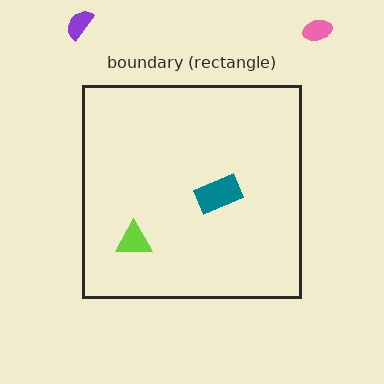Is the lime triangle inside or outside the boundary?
Inside.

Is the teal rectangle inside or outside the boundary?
Inside.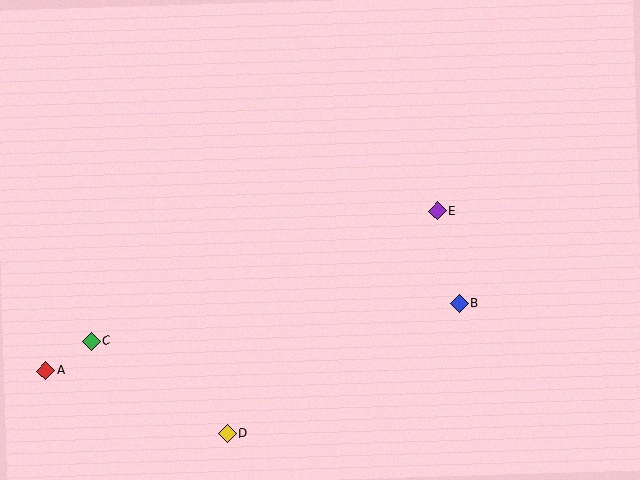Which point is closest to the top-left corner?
Point C is closest to the top-left corner.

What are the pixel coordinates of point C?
Point C is at (91, 341).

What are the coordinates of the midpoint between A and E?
The midpoint between A and E is at (241, 291).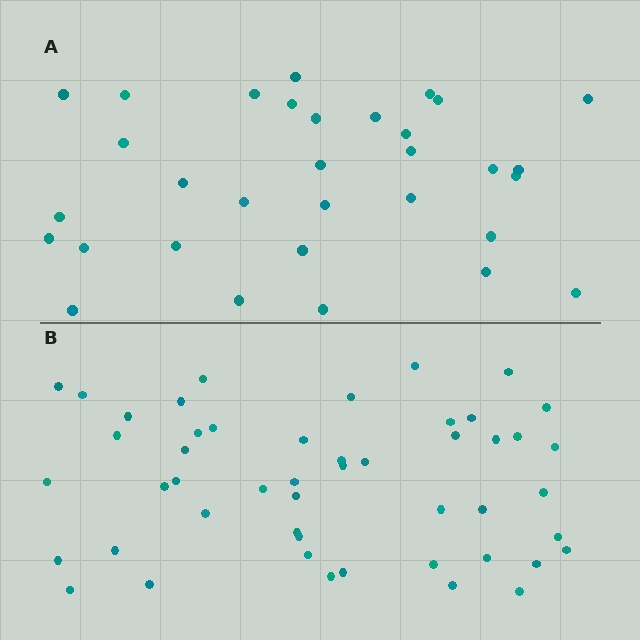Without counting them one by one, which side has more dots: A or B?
Region B (the bottom region) has more dots.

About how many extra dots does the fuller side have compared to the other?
Region B has approximately 15 more dots than region A.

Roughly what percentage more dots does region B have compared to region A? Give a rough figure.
About 55% more.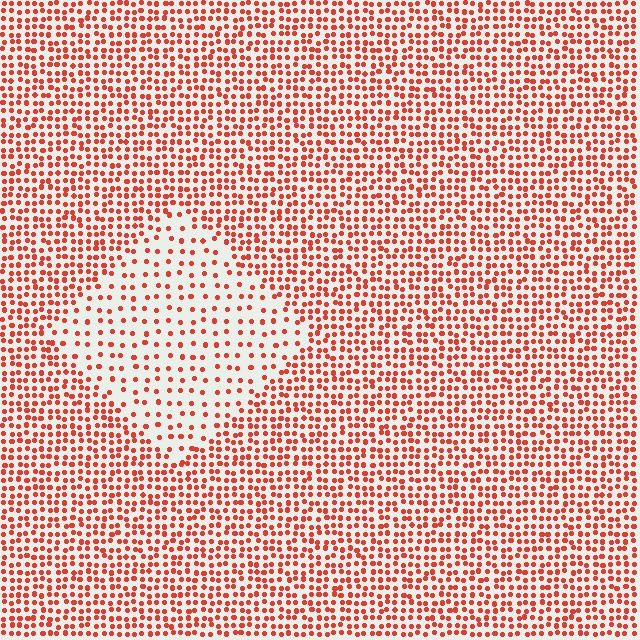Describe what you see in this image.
The image contains small red elements arranged at two different densities. A diamond-shaped region is visible where the elements are less densely packed than the surrounding area.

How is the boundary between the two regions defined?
The boundary is defined by a change in element density (approximately 2.3x ratio). All elements are the same color, size, and shape.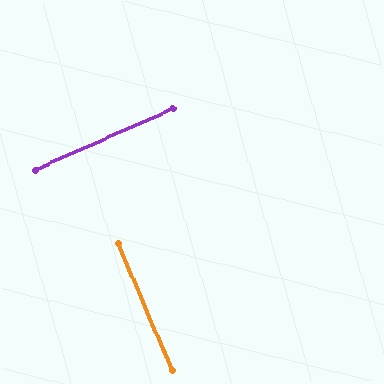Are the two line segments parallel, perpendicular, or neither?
Perpendicular — they meet at approximately 89°.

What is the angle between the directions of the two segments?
Approximately 89 degrees.